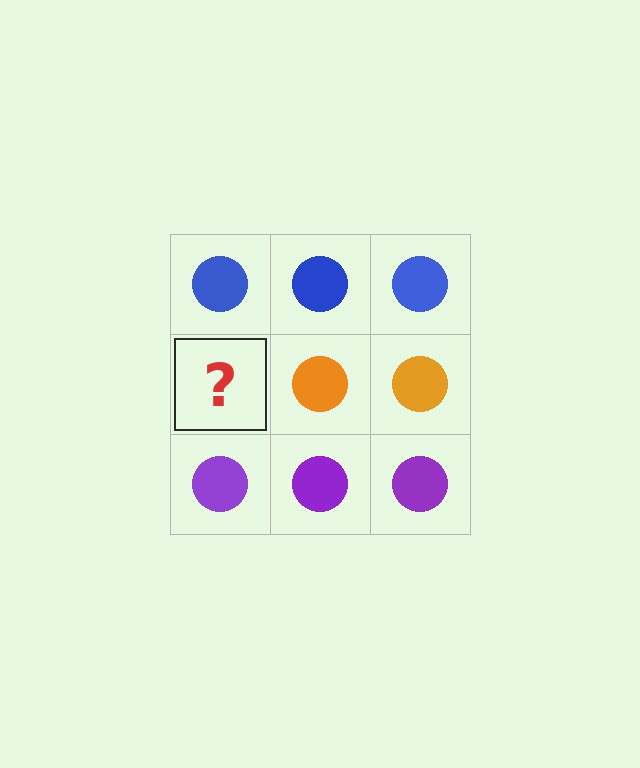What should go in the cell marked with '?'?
The missing cell should contain an orange circle.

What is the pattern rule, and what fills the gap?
The rule is that each row has a consistent color. The gap should be filled with an orange circle.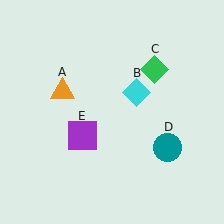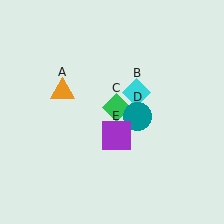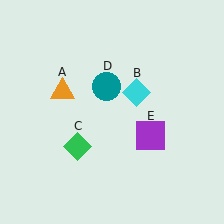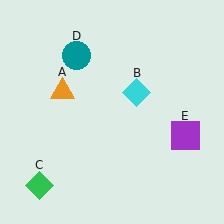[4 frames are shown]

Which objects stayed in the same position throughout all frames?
Orange triangle (object A) and cyan diamond (object B) remained stationary.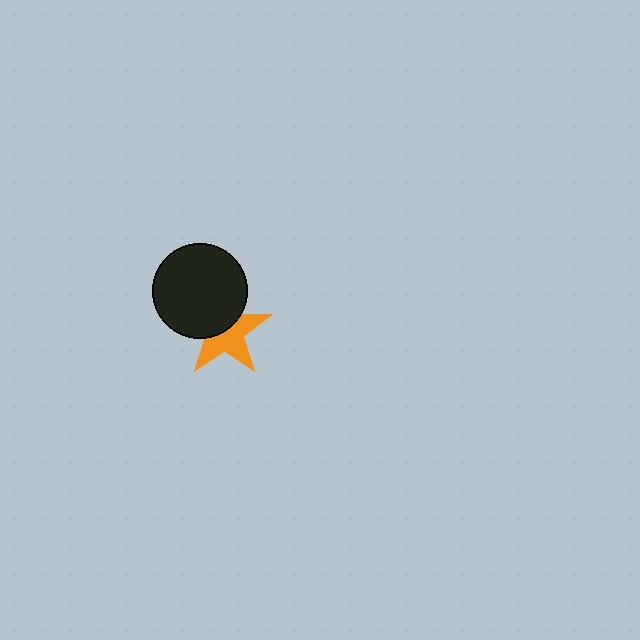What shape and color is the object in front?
The object in front is a black circle.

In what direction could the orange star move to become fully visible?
The orange star could move toward the lower-right. That would shift it out from behind the black circle entirely.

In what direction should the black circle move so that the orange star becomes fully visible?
The black circle should move toward the upper-left. That is the shortest direction to clear the overlap and leave the orange star fully visible.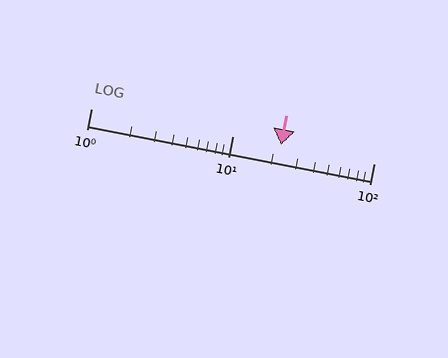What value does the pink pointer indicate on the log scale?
The pointer indicates approximately 22.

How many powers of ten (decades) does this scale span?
The scale spans 2 decades, from 1 to 100.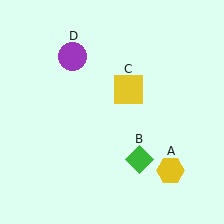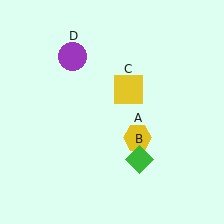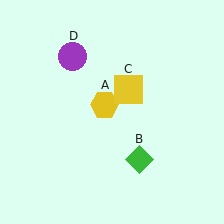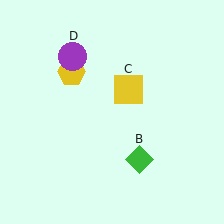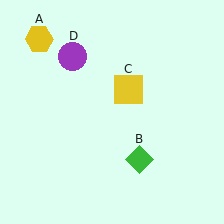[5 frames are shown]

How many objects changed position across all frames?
1 object changed position: yellow hexagon (object A).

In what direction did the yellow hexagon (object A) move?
The yellow hexagon (object A) moved up and to the left.